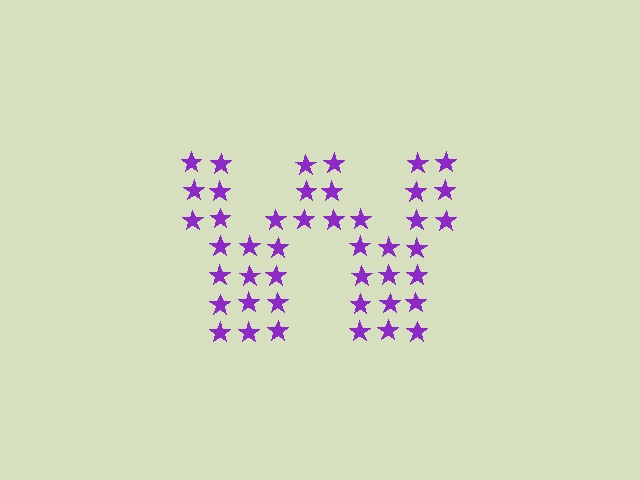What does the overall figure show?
The overall figure shows the letter W.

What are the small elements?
The small elements are stars.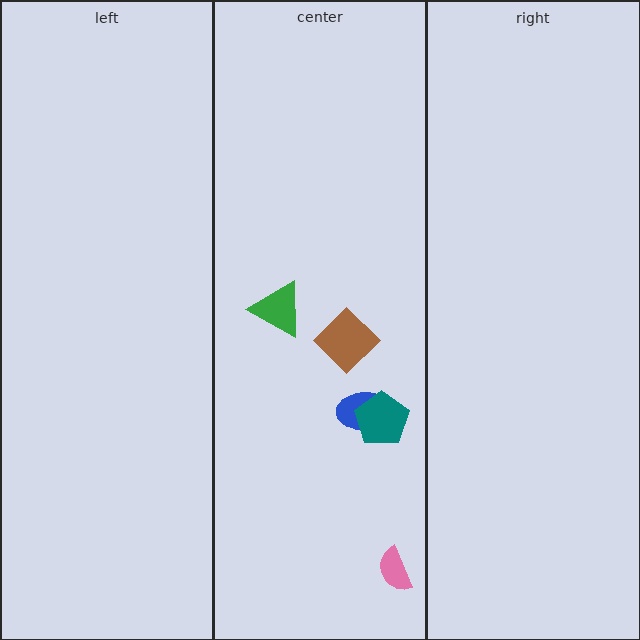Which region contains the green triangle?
The center region.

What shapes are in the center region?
The brown diamond, the blue ellipse, the pink semicircle, the green triangle, the teal pentagon.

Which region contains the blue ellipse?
The center region.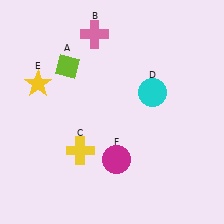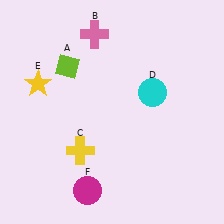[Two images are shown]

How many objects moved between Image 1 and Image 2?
1 object moved between the two images.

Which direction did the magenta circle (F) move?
The magenta circle (F) moved down.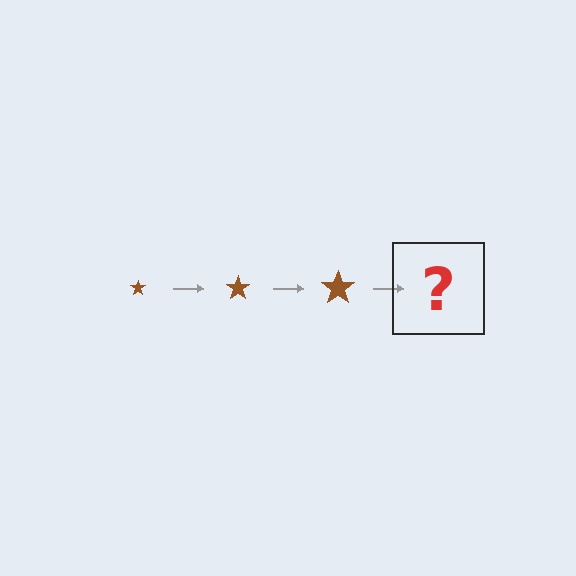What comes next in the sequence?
The next element should be a brown star, larger than the previous one.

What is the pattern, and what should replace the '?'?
The pattern is that the star gets progressively larger each step. The '?' should be a brown star, larger than the previous one.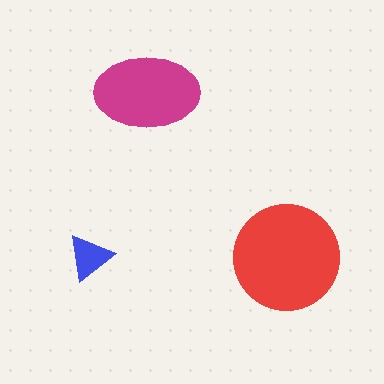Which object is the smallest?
The blue triangle.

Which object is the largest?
The red circle.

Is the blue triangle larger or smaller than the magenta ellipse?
Smaller.